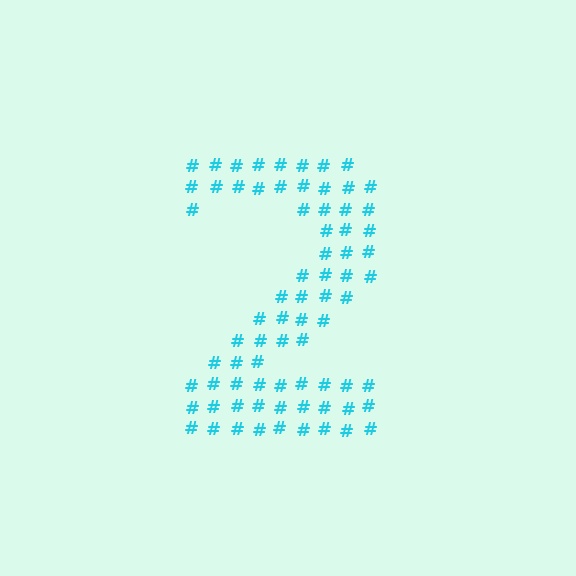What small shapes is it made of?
It is made of small hash symbols.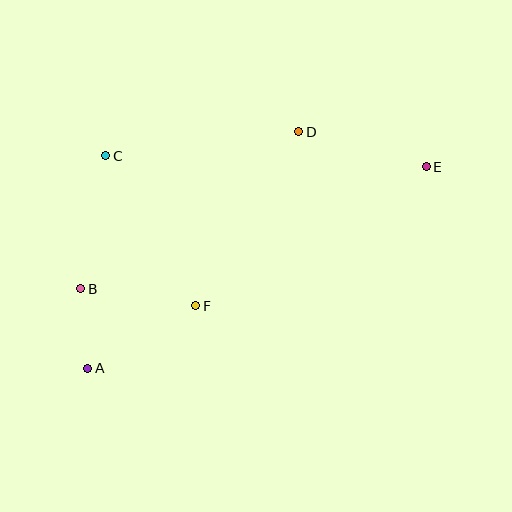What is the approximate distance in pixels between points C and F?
The distance between C and F is approximately 175 pixels.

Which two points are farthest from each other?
Points A and E are farthest from each other.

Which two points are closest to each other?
Points A and B are closest to each other.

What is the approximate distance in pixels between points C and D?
The distance between C and D is approximately 194 pixels.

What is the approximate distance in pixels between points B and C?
The distance between B and C is approximately 135 pixels.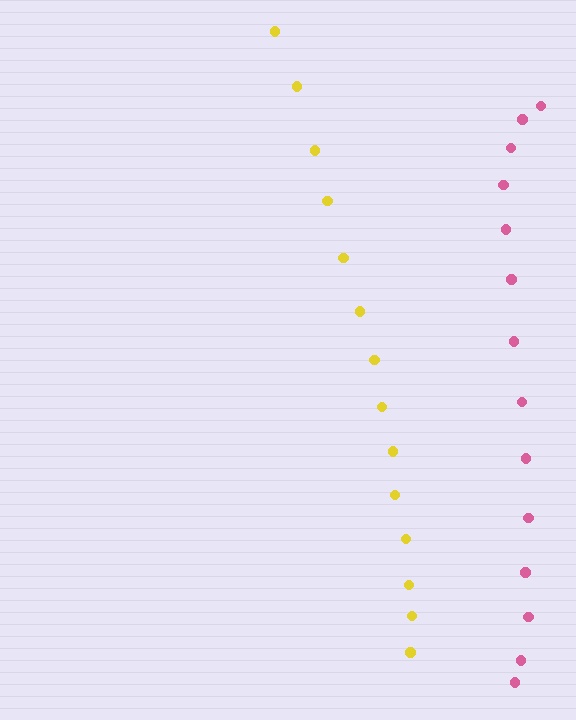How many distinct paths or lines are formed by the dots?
There are 2 distinct paths.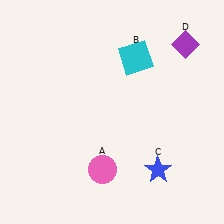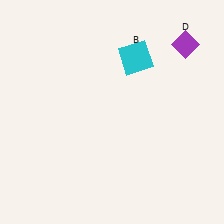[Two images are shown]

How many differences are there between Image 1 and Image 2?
There are 2 differences between the two images.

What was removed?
The pink circle (A), the blue star (C) were removed in Image 2.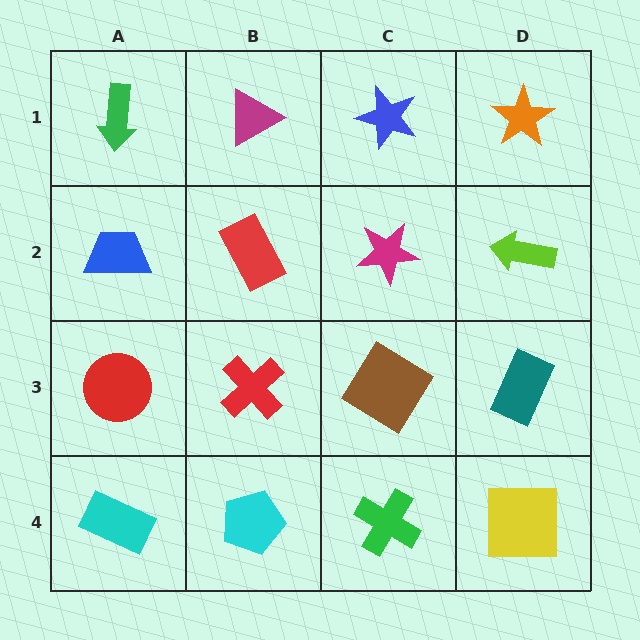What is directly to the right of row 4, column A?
A cyan pentagon.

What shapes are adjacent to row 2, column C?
A blue star (row 1, column C), a brown diamond (row 3, column C), a red rectangle (row 2, column B), a lime arrow (row 2, column D).